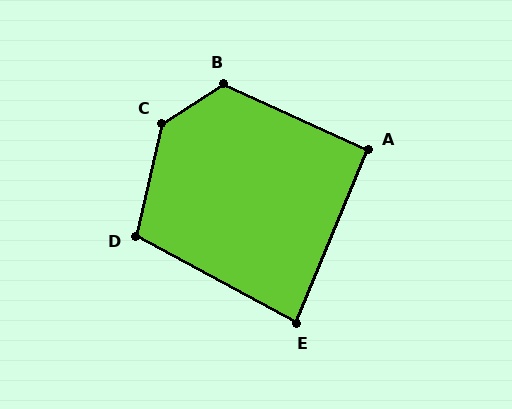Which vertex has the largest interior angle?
C, at approximately 135 degrees.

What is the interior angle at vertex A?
Approximately 92 degrees (approximately right).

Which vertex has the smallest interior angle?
E, at approximately 84 degrees.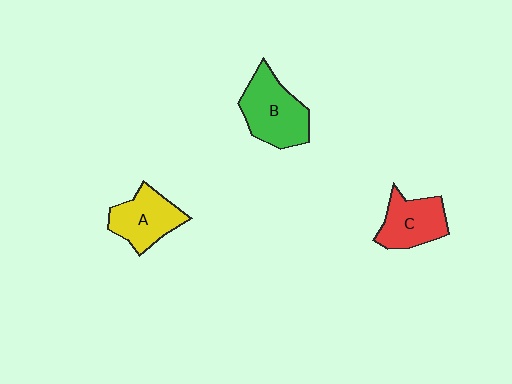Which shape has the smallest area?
Shape C (red).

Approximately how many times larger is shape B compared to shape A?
Approximately 1.2 times.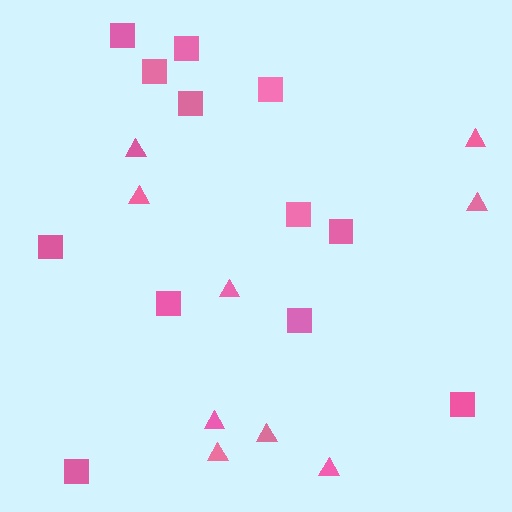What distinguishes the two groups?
There are 2 groups: one group of squares (12) and one group of triangles (9).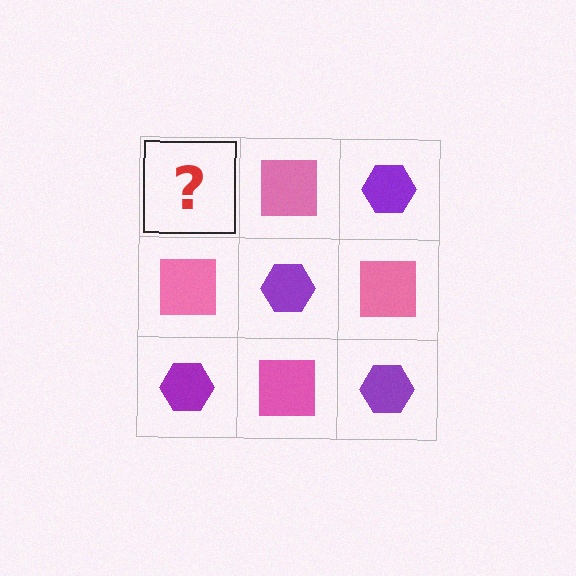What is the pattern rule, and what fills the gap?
The rule is that it alternates purple hexagon and pink square in a checkerboard pattern. The gap should be filled with a purple hexagon.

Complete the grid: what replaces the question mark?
The question mark should be replaced with a purple hexagon.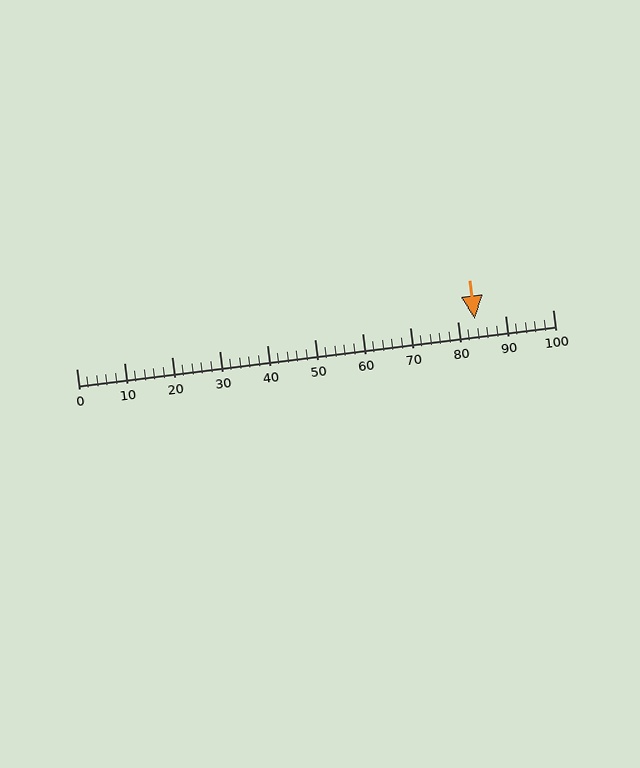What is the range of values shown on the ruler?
The ruler shows values from 0 to 100.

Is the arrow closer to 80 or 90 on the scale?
The arrow is closer to 80.